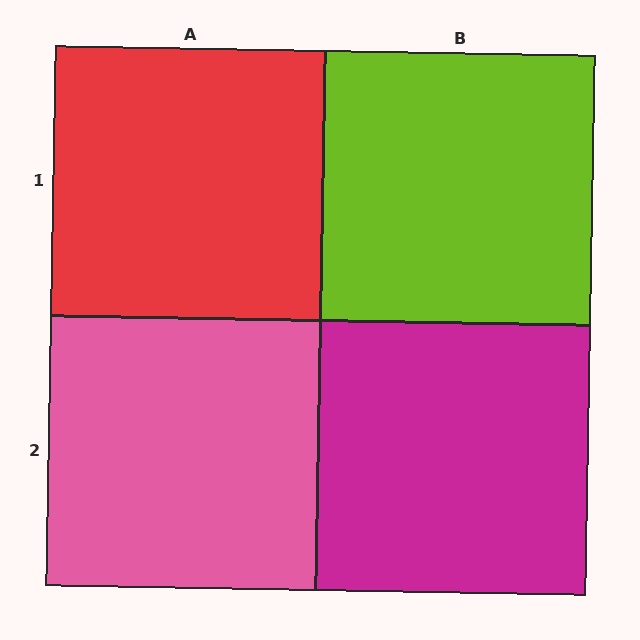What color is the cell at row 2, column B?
Magenta.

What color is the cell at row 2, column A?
Pink.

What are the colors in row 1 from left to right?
Red, lime.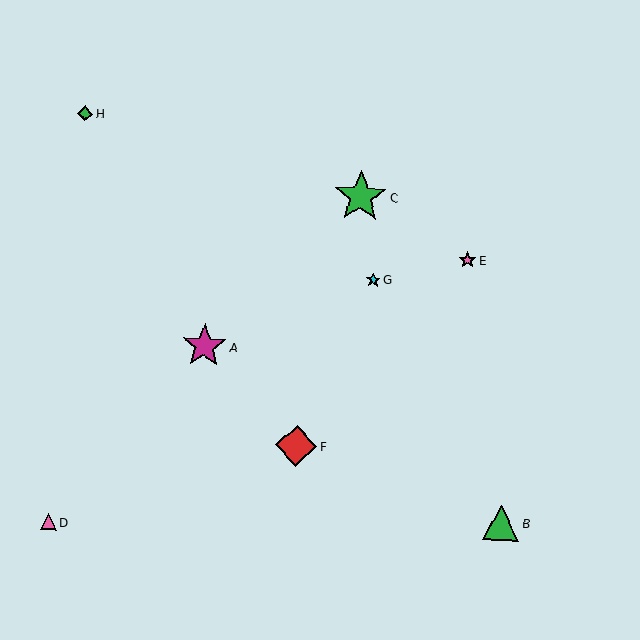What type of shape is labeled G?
Shape G is a cyan star.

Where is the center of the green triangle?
The center of the green triangle is at (501, 523).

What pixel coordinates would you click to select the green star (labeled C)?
Click at (361, 196) to select the green star C.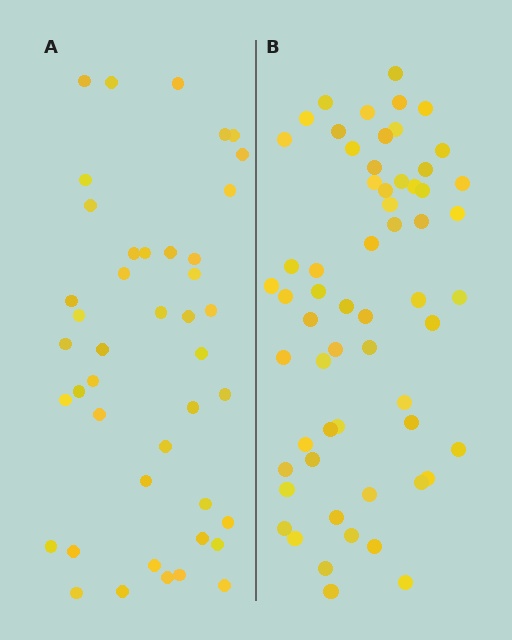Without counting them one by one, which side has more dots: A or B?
Region B (the right region) has more dots.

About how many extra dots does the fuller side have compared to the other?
Region B has approximately 15 more dots than region A.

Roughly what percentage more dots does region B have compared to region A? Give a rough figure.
About 40% more.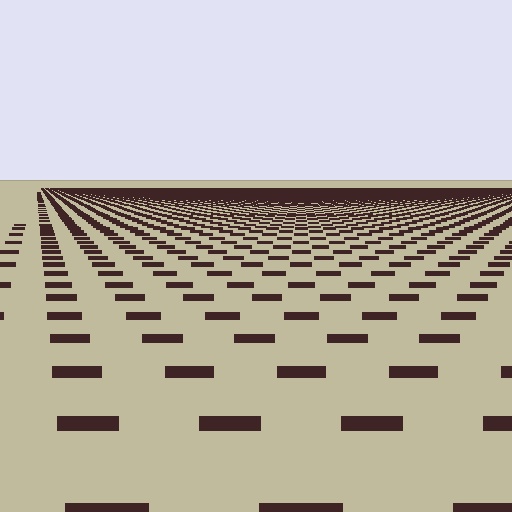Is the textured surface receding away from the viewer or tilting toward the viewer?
The surface is receding away from the viewer. Texture elements get smaller and denser toward the top.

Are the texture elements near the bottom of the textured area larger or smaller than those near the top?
Larger. Near the bottom, elements are closer to the viewer and appear at a bigger on-screen size.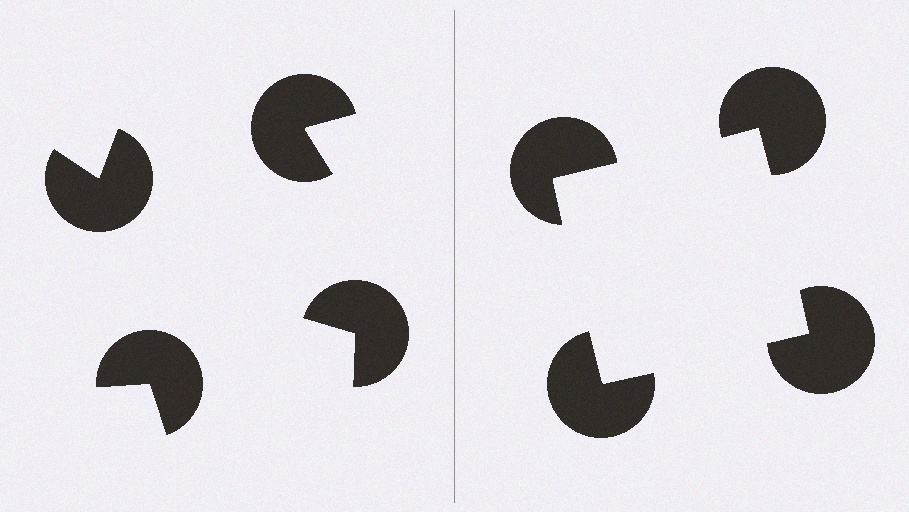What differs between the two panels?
The pac-man discs are positioned identically on both sides; only the wedge orientations differ. On the right they align to a square; on the left they are misaligned.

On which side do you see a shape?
An illusory square appears on the right side. On the left side the wedge cuts are rotated, so no coherent shape forms.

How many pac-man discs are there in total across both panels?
8 — 4 on each side.